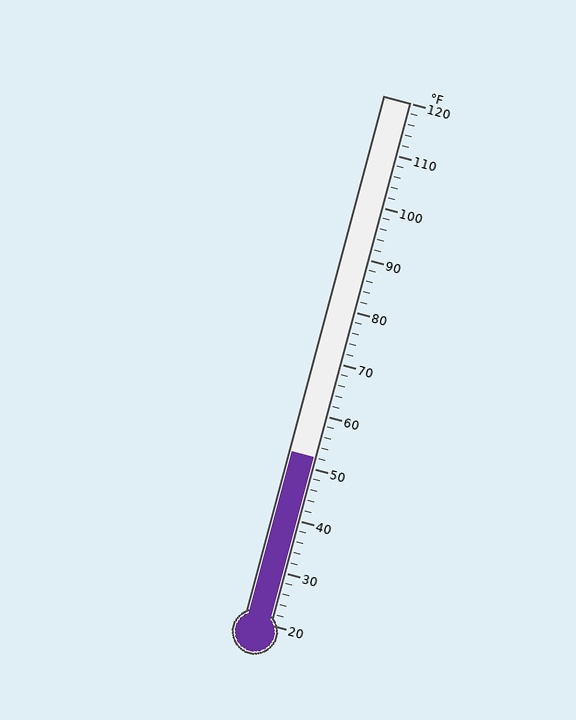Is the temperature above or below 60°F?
The temperature is below 60°F.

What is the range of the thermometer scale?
The thermometer scale ranges from 20°F to 120°F.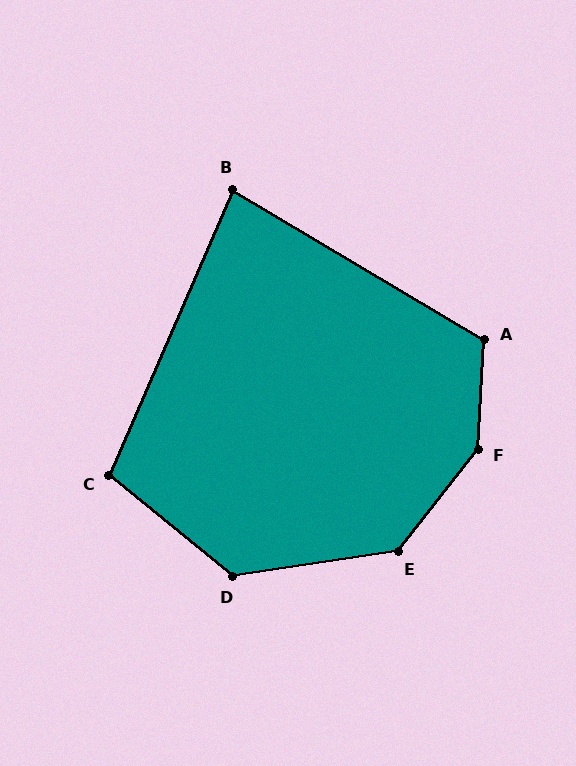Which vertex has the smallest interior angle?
B, at approximately 83 degrees.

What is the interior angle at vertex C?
Approximately 106 degrees (obtuse).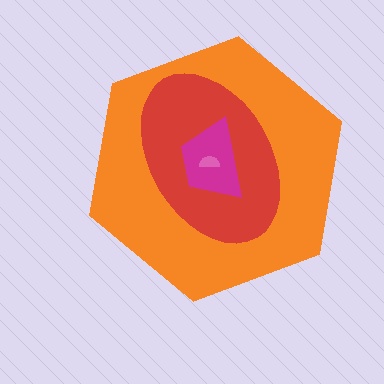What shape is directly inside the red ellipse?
The magenta trapezoid.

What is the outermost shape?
The orange hexagon.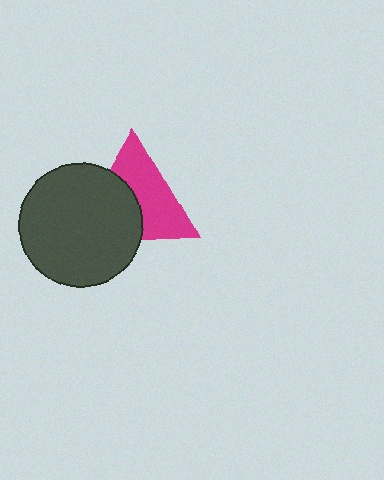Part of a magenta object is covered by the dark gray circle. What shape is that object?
It is a triangle.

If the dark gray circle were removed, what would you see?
You would see the complete magenta triangle.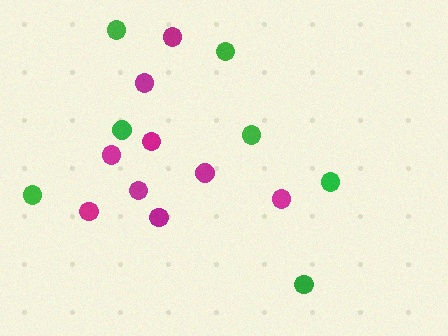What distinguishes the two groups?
There are 2 groups: one group of magenta circles (9) and one group of green circles (7).